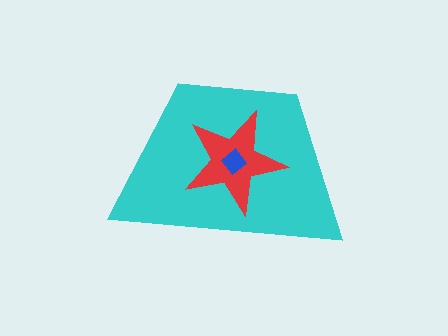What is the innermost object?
The blue diamond.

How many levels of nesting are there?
3.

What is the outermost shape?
The cyan trapezoid.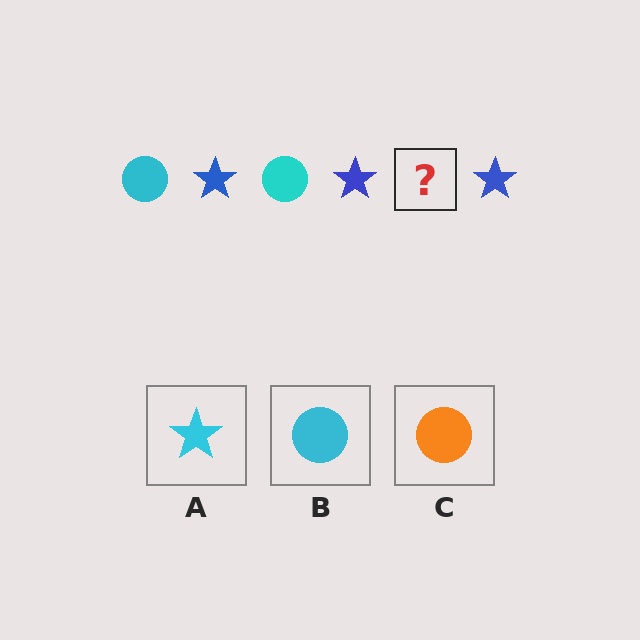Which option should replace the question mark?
Option B.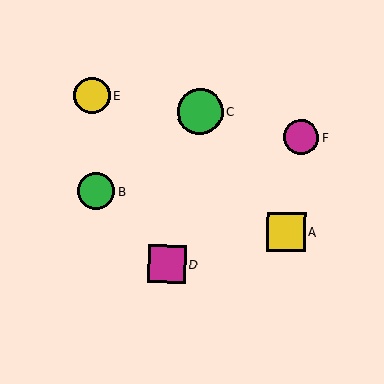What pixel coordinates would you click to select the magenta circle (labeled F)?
Click at (301, 137) to select the magenta circle F.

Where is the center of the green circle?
The center of the green circle is at (96, 191).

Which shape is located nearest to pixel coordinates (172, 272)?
The magenta square (labeled D) at (167, 264) is nearest to that location.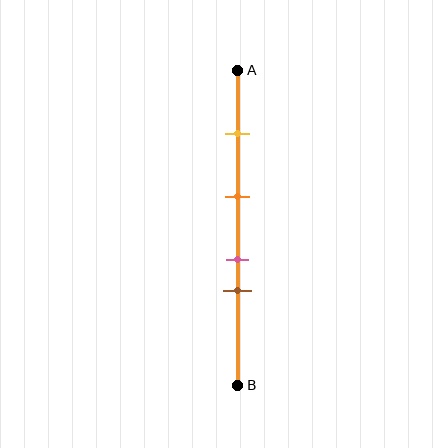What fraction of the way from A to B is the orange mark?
The orange mark is approximately 40% (0.4) of the way from A to B.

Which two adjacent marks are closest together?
The pink and brown marks are the closest adjacent pair.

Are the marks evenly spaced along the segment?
No, the marks are not evenly spaced.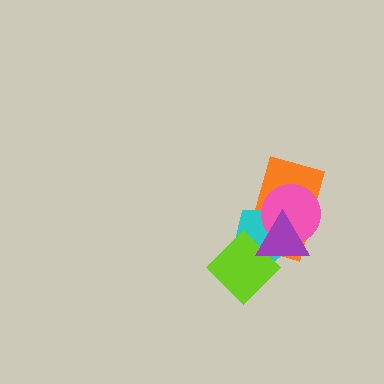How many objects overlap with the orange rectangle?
4 objects overlap with the orange rectangle.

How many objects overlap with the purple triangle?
4 objects overlap with the purple triangle.